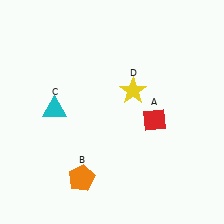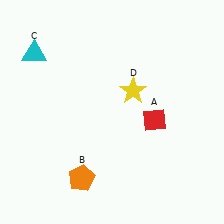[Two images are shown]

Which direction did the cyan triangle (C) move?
The cyan triangle (C) moved up.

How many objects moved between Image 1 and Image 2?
1 object moved between the two images.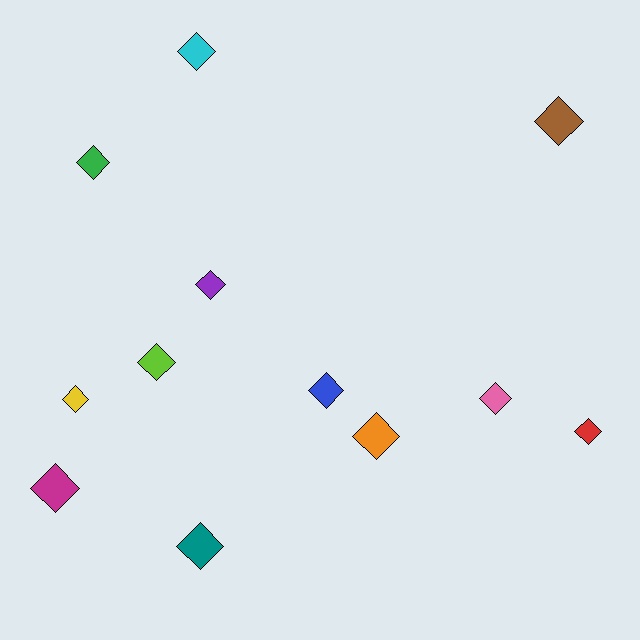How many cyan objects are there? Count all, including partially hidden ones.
There is 1 cyan object.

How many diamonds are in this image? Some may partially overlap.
There are 12 diamonds.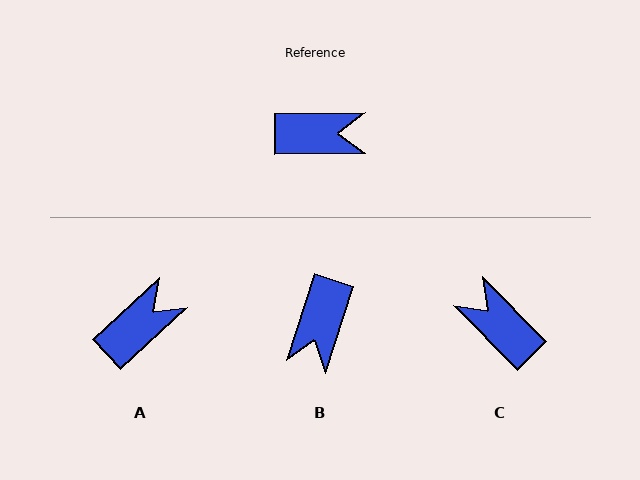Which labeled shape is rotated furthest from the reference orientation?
C, about 135 degrees away.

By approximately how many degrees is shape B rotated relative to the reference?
Approximately 108 degrees clockwise.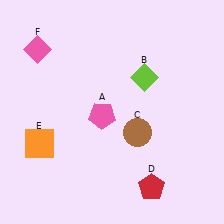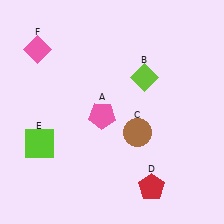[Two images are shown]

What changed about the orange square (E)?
In Image 1, E is orange. In Image 2, it changed to lime.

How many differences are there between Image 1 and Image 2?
There is 1 difference between the two images.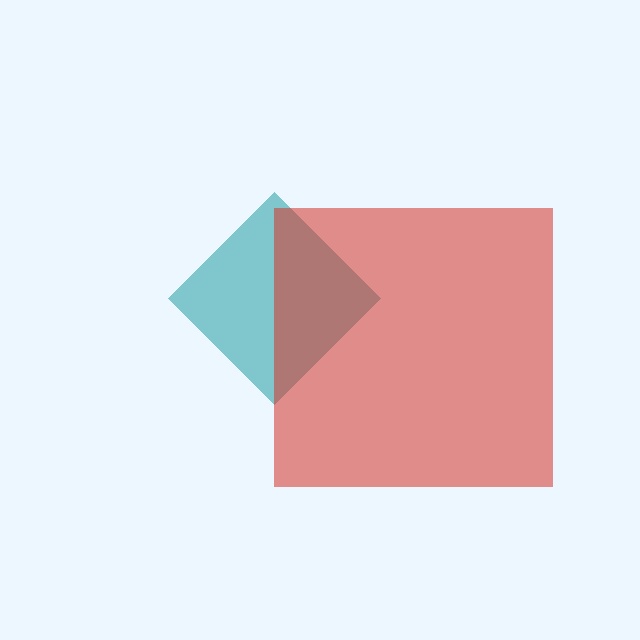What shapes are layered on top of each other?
The layered shapes are: a teal diamond, a red square.